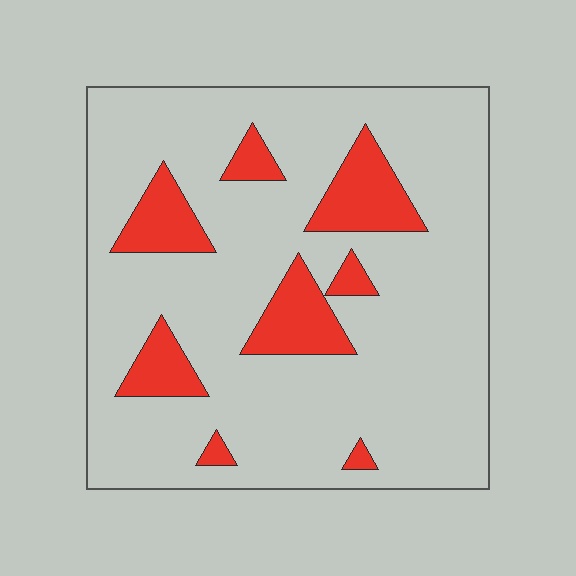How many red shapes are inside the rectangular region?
8.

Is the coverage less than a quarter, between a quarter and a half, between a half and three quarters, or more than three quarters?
Less than a quarter.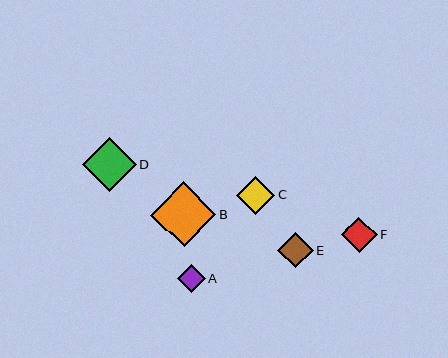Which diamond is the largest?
Diamond B is the largest with a size of approximately 65 pixels.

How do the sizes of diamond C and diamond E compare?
Diamond C and diamond E are approximately the same size.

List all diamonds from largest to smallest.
From largest to smallest: B, D, C, E, F, A.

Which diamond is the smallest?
Diamond A is the smallest with a size of approximately 28 pixels.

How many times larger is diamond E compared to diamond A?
Diamond E is approximately 1.3 times the size of diamond A.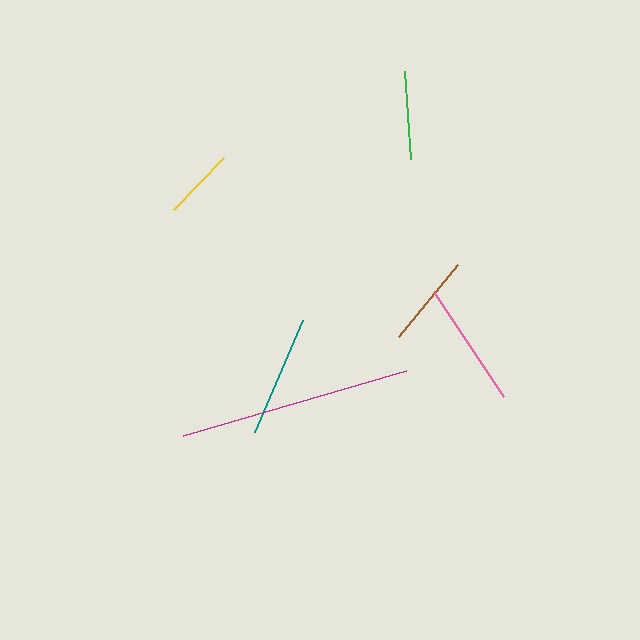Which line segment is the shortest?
The yellow line is the shortest at approximately 72 pixels.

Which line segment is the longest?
The magenta line is the longest at approximately 232 pixels.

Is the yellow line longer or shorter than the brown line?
The brown line is longer than the yellow line.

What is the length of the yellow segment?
The yellow segment is approximately 72 pixels long.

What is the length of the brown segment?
The brown segment is approximately 93 pixels long.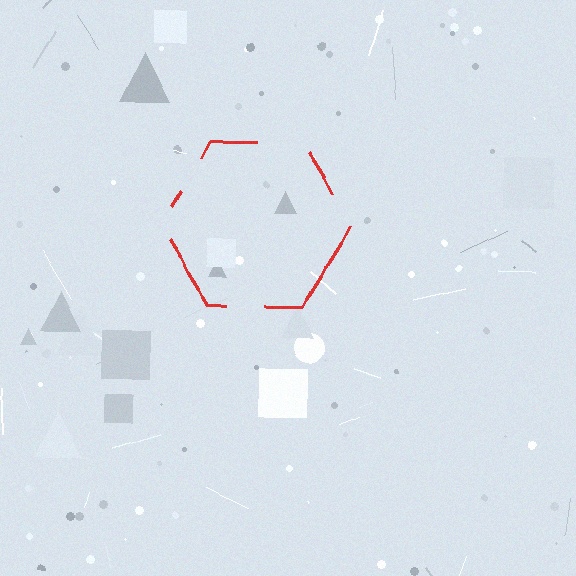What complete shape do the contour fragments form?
The contour fragments form a hexagon.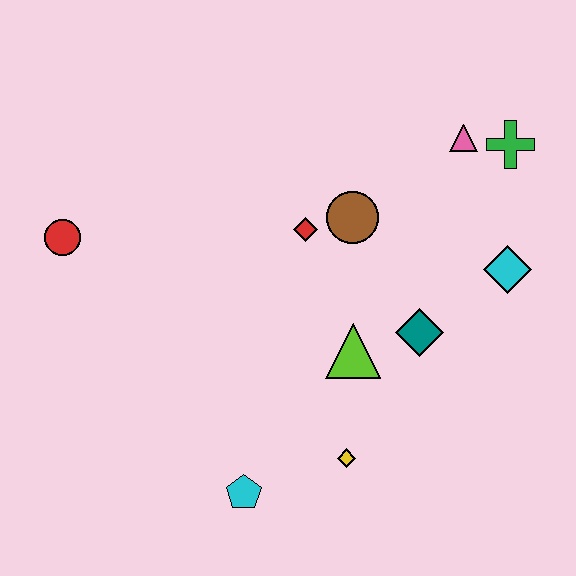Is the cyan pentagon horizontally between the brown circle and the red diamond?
No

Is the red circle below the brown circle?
Yes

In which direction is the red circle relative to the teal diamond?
The red circle is to the left of the teal diamond.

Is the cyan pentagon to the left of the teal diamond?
Yes